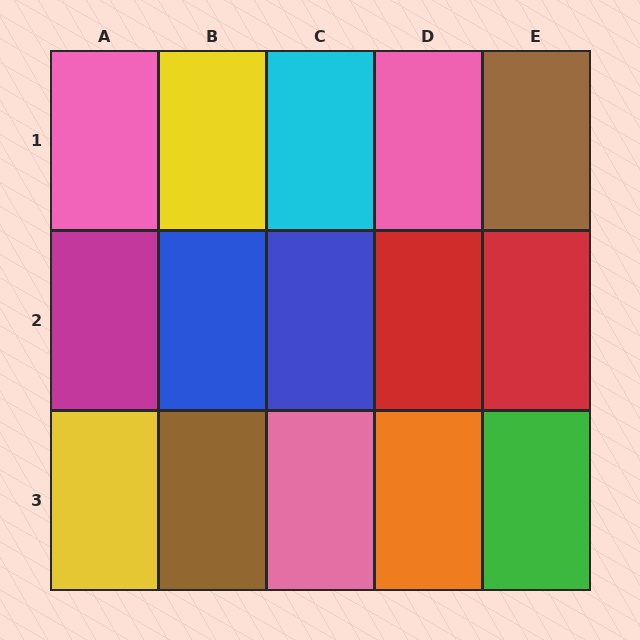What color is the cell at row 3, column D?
Orange.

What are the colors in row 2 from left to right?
Magenta, blue, blue, red, red.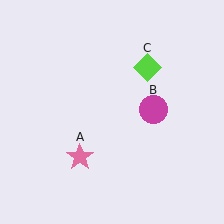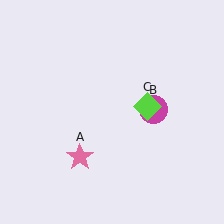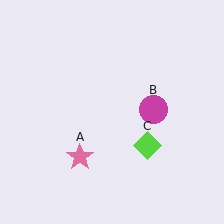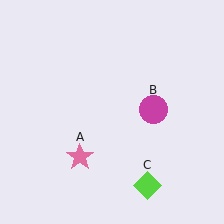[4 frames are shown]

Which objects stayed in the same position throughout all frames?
Pink star (object A) and magenta circle (object B) remained stationary.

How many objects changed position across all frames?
1 object changed position: lime diamond (object C).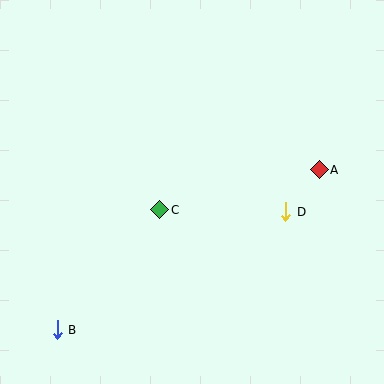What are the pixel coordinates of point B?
Point B is at (57, 330).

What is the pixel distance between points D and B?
The distance between D and B is 257 pixels.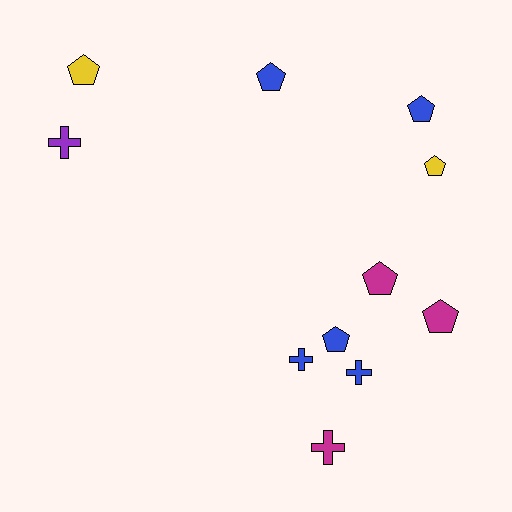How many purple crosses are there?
There is 1 purple cross.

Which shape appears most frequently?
Pentagon, with 7 objects.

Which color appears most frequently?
Blue, with 5 objects.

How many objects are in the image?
There are 11 objects.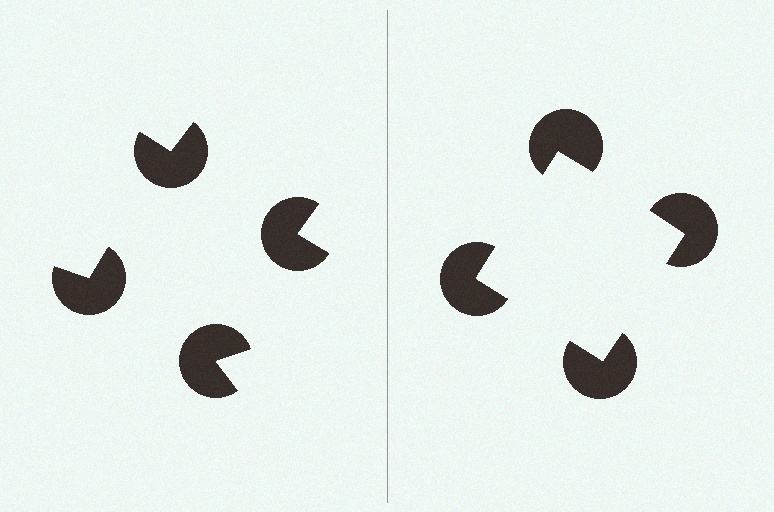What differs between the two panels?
The pac-man discs are positioned identically on both sides; only the wedge orientations differ. On the right they align to a square; on the left they are misaligned.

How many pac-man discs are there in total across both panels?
8 — 4 on each side.